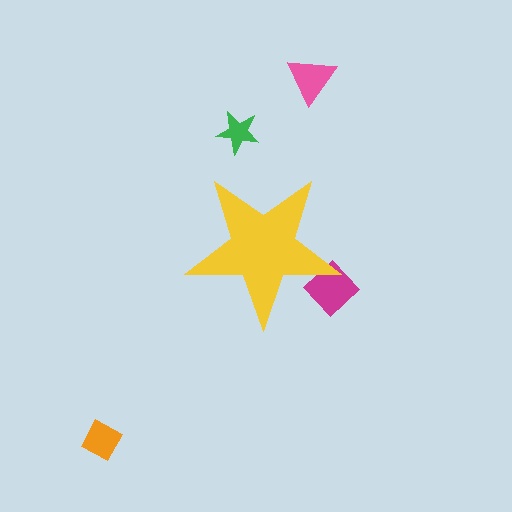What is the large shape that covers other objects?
A yellow star.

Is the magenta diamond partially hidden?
Yes, the magenta diamond is partially hidden behind the yellow star.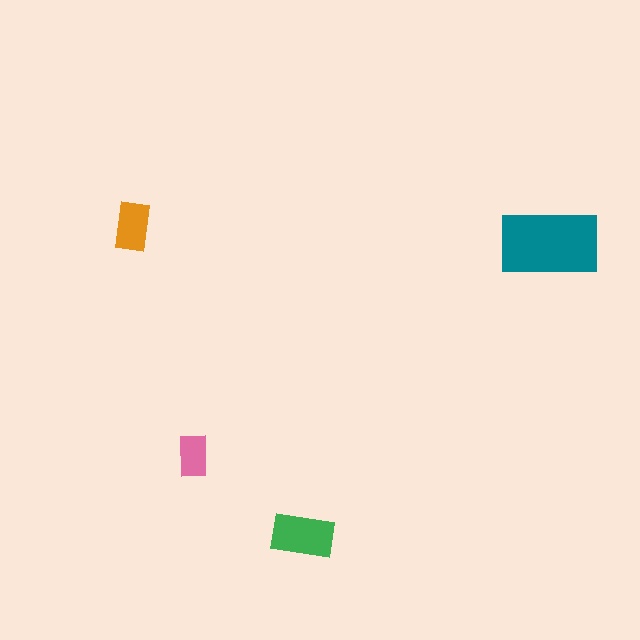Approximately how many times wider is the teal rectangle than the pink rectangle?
About 2.5 times wider.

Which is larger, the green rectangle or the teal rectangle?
The teal one.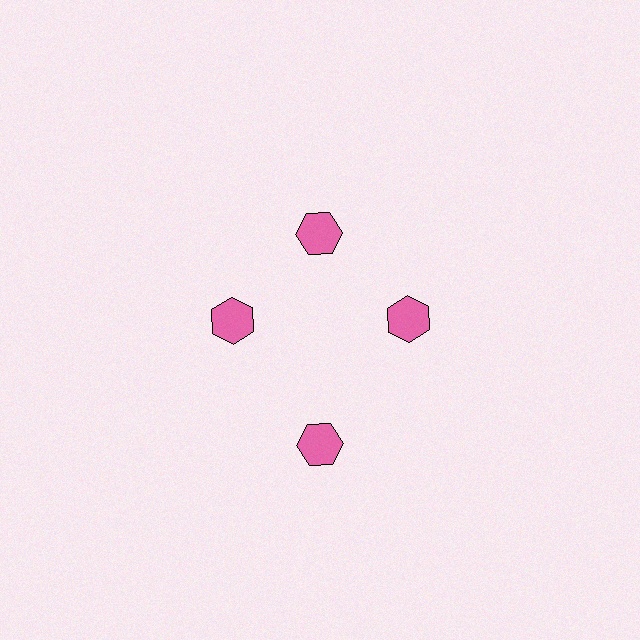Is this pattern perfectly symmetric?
No. The 4 pink hexagons are arranged in a ring, but one element near the 6 o'clock position is pushed outward from the center, breaking the 4-fold rotational symmetry.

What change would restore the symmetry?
The symmetry would be restored by moving it inward, back onto the ring so that all 4 hexagons sit at equal angles and equal distance from the center.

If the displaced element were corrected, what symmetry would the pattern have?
It would have 4-fold rotational symmetry — the pattern would map onto itself every 90 degrees.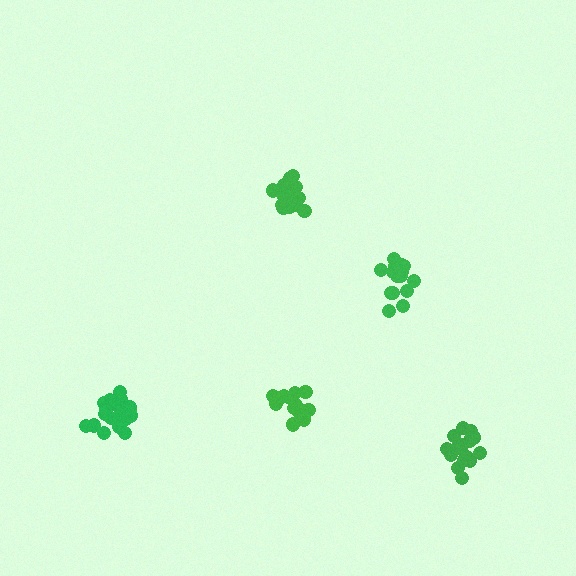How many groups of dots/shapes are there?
There are 5 groups.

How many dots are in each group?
Group 1: 17 dots, Group 2: 14 dots, Group 3: 16 dots, Group 4: 20 dots, Group 5: 15 dots (82 total).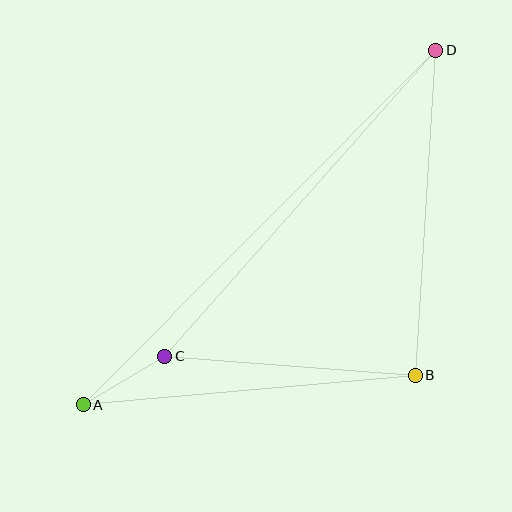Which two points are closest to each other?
Points A and C are closest to each other.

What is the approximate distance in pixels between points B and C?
The distance between B and C is approximately 251 pixels.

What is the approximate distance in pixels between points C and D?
The distance between C and D is approximately 409 pixels.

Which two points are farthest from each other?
Points A and D are farthest from each other.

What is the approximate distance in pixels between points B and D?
The distance between B and D is approximately 326 pixels.